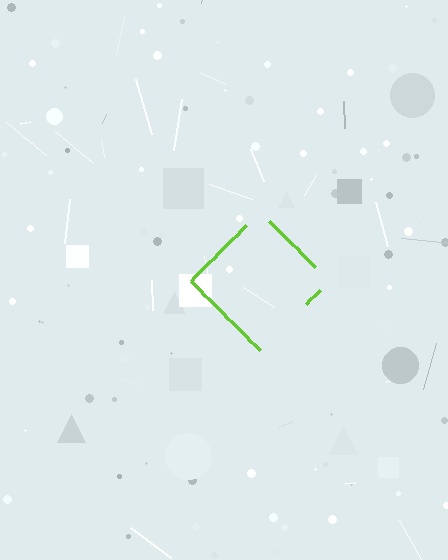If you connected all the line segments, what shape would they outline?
They would outline a diamond.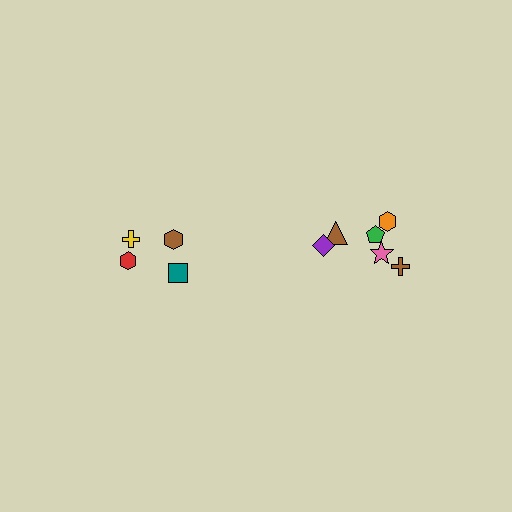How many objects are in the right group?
There are 6 objects.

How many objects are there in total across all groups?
There are 10 objects.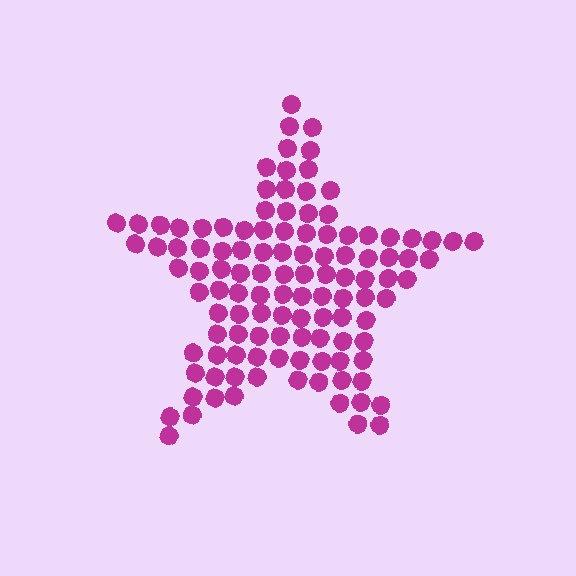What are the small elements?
The small elements are circles.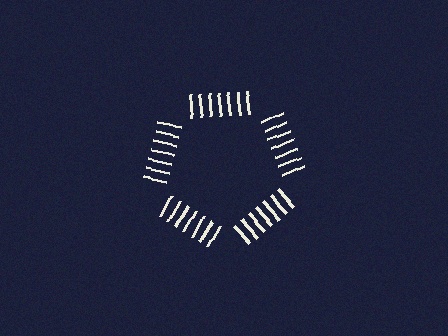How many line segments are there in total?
35 — 7 along each of the 5 edges.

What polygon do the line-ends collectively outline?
An illusory pentagon — the line segments terminate on its edges but no continuous stroke is drawn.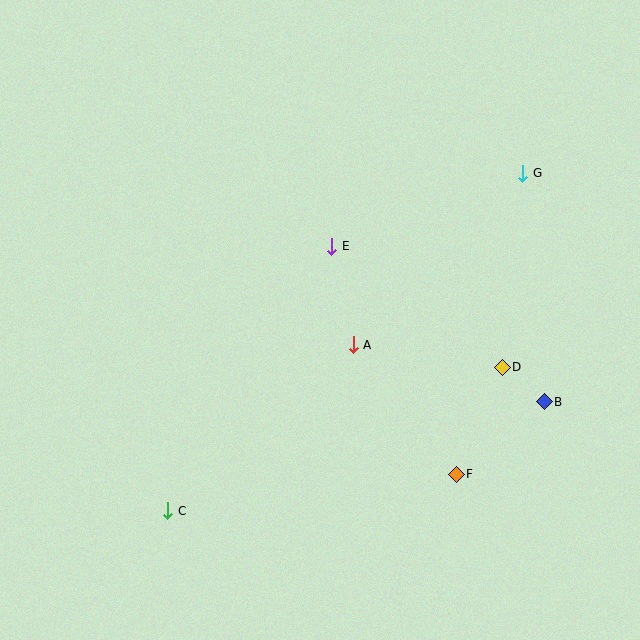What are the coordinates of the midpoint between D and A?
The midpoint between D and A is at (428, 356).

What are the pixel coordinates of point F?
Point F is at (456, 474).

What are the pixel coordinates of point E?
Point E is at (332, 246).